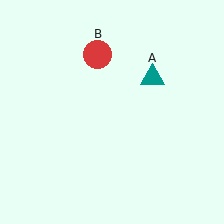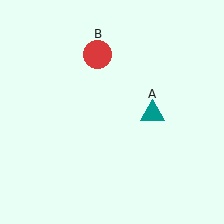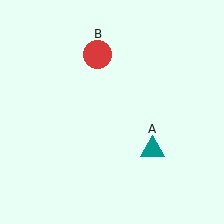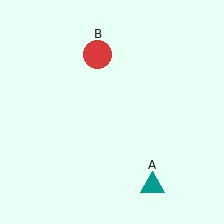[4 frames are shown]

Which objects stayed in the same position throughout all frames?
Red circle (object B) remained stationary.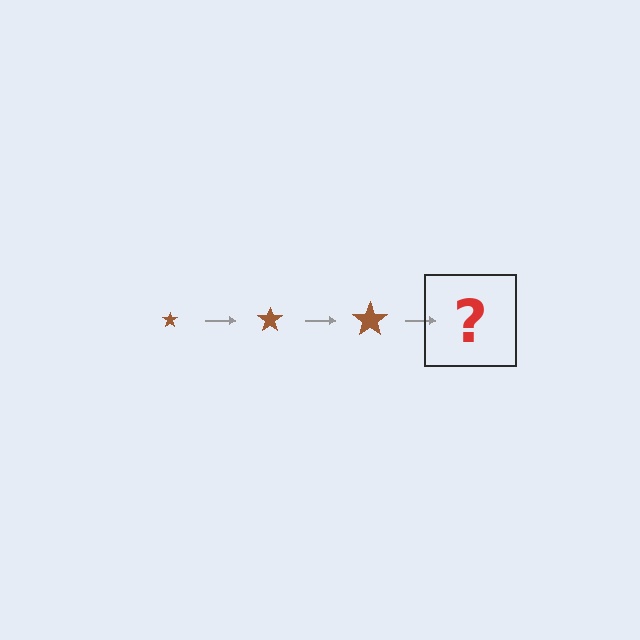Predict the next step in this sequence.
The next step is a brown star, larger than the previous one.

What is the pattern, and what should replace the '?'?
The pattern is that the star gets progressively larger each step. The '?' should be a brown star, larger than the previous one.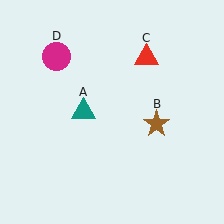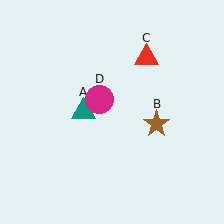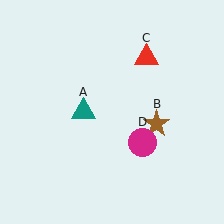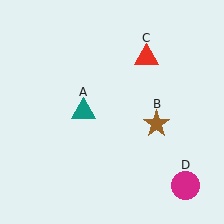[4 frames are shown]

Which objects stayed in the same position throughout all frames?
Teal triangle (object A) and brown star (object B) and red triangle (object C) remained stationary.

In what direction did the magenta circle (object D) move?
The magenta circle (object D) moved down and to the right.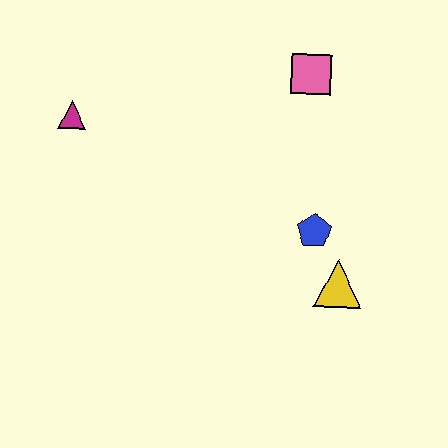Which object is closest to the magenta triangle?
The pink square is closest to the magenta triangle.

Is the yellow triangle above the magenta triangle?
No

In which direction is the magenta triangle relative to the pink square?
The magenta triangle is to the left of the pink square.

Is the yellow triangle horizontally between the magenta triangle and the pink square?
No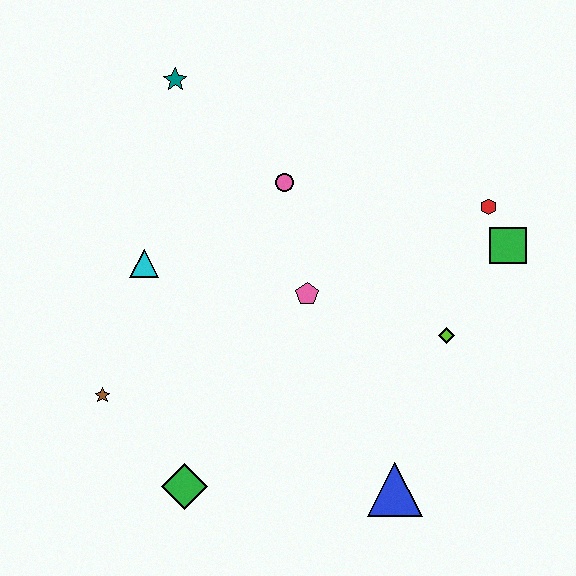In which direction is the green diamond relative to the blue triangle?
The green diamond is to the left of the blue triangle.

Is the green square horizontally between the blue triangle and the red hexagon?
No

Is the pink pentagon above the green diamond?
Yes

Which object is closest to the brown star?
The green diamond is closest to the brown star.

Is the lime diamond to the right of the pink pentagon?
Yes